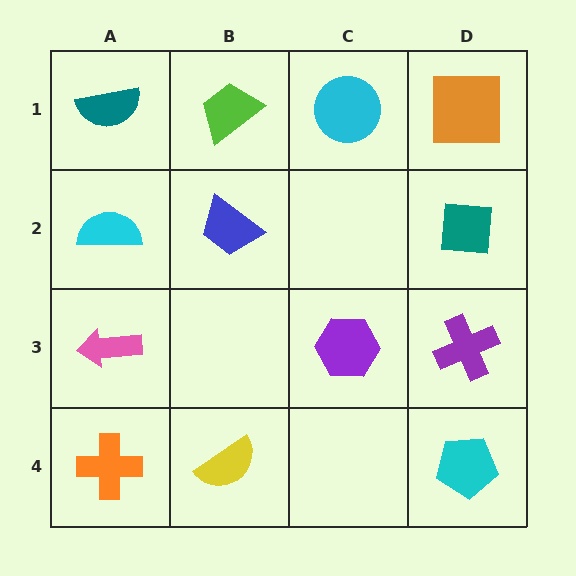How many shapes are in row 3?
3 shapes.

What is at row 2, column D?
A teal square.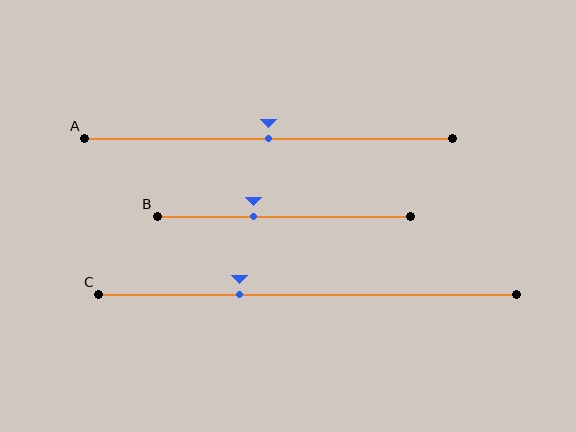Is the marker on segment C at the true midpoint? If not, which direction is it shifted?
No, the marker on segment C is shifted to the left by about 16% of the segment length.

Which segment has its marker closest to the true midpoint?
Segment A has its marker closest to the true midpoint.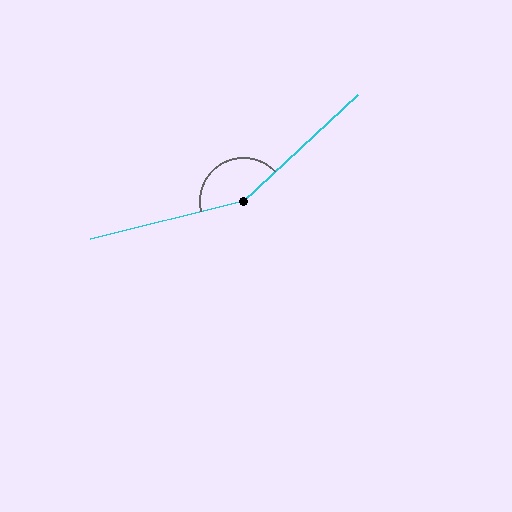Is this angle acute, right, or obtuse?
It is obtuse.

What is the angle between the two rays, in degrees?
Approximately 151 degrees.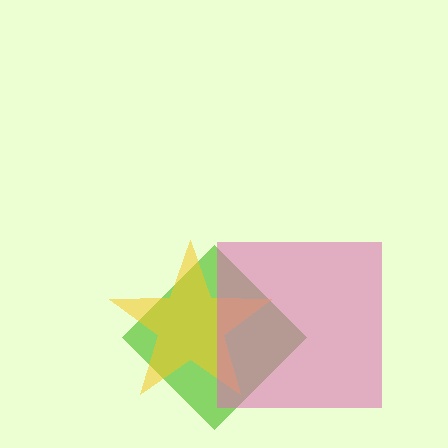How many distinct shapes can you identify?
There are 3 distinct shapes: a lime diamond, a yellow star, a pink square.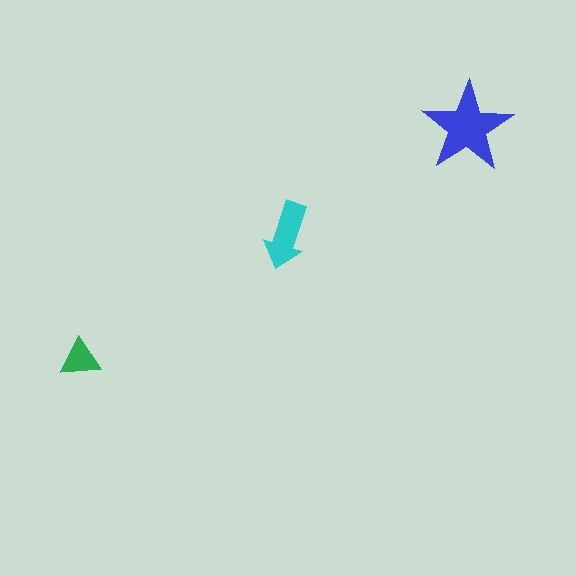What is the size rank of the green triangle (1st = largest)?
3rd.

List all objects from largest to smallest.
The blue star, the cyan arrow, the green triangle.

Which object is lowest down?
The green triangle is bottommost.